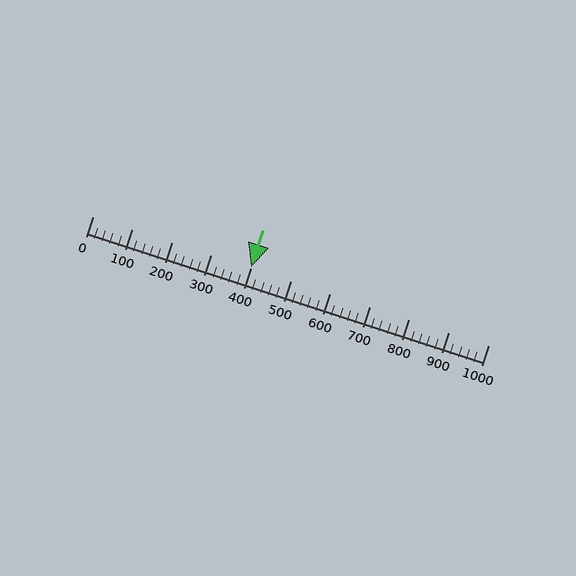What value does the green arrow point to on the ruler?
The green arrow points to approximately 400.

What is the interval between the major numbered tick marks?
The major tick marks are spaced 100 units apart.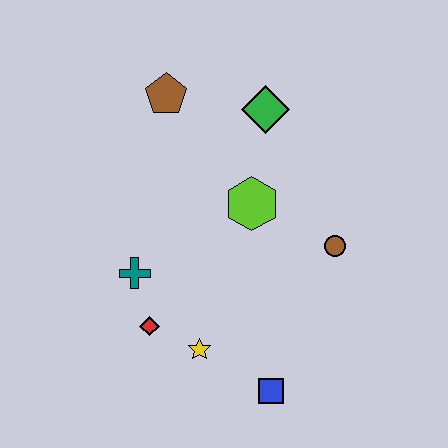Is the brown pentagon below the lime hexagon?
No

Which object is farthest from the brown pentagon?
The blue square is farthest from the brown pentagon.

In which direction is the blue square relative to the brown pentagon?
The blue square is below the brown pentagon.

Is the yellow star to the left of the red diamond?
No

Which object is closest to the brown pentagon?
The green diamond is closest to the brown pentagon.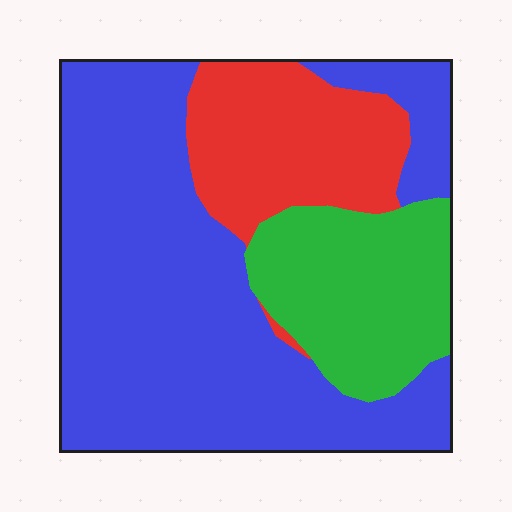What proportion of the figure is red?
Red takes up less than a quarter of the figure.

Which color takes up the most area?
Blue, at roughly 60%.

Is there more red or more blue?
Blue.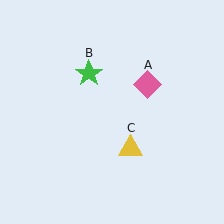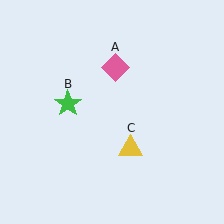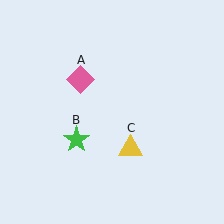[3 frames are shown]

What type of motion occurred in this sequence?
The pink diamond (object A), green star (object B) rotated counterclockwise around the center of the scene.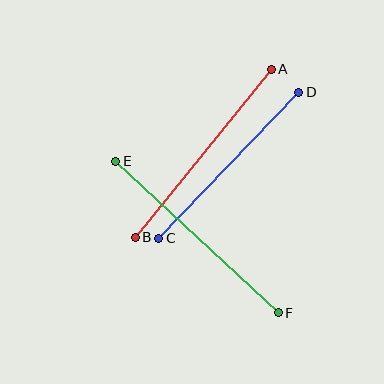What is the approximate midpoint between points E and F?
The midpoint is at approximately (197, 237) pixels.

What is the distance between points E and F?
The distance is approximately 222 pixels.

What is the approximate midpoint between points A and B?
The midpoint is at approximately (203, 153) pixels.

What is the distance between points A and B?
The distance is approximately 216 pixels.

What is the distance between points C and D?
The distance is approximately 202 pixels.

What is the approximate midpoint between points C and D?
The midpoint is at approximately (229, 165) pixels.